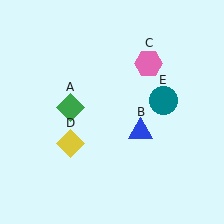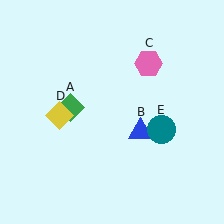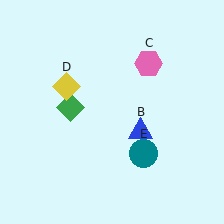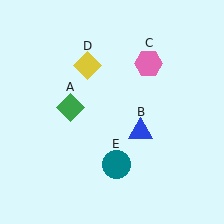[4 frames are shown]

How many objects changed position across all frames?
2 objects changed position: yellow diamond (object D), teal circle (object E).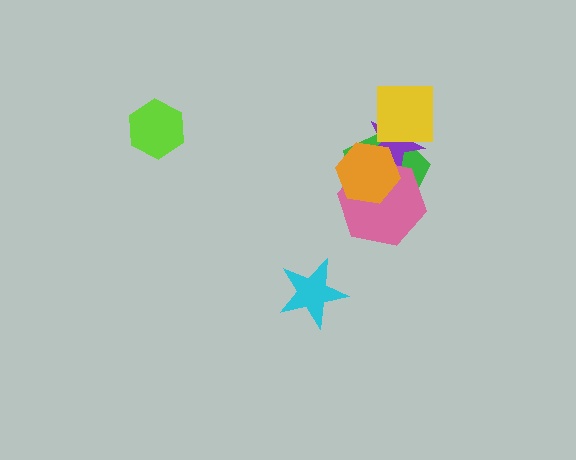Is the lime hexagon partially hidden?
No, no other shape covers it.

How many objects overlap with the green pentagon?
4 objects overlap with the green pentagon.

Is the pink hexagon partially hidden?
Yes, it is partially covered by another shape.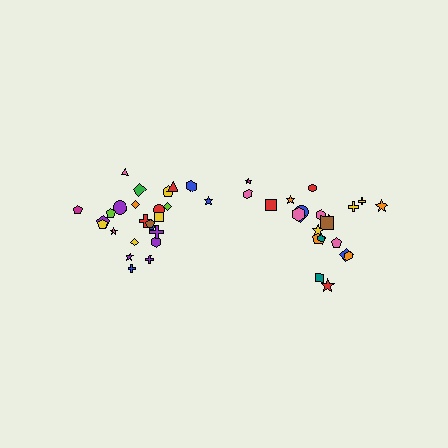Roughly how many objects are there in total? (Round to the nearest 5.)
Roughly 45 objects in total.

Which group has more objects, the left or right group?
The left group.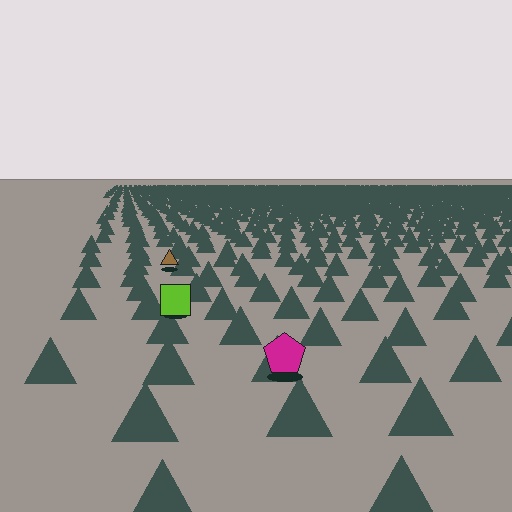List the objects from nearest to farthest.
From nearest to farthest: the magenta pentagon, the lime square, the brown triangle.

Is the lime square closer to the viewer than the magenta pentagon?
No. The magenta pentagon is closer — you can tell from the texture gradient: the ground texture is coarser near it.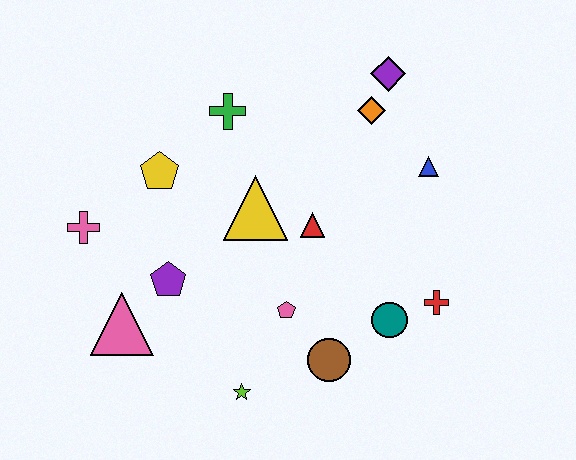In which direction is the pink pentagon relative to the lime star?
The pink pentagon is above the lime star.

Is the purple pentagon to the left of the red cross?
Yes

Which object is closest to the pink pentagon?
The brown circle is closest to the pink pentagon.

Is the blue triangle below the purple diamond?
Yes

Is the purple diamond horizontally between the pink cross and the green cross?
No